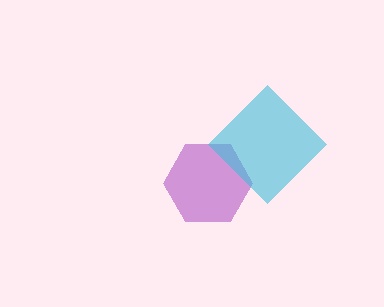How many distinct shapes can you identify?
There are 2 distinct shapes: a purple hexagon, a cyan diamond.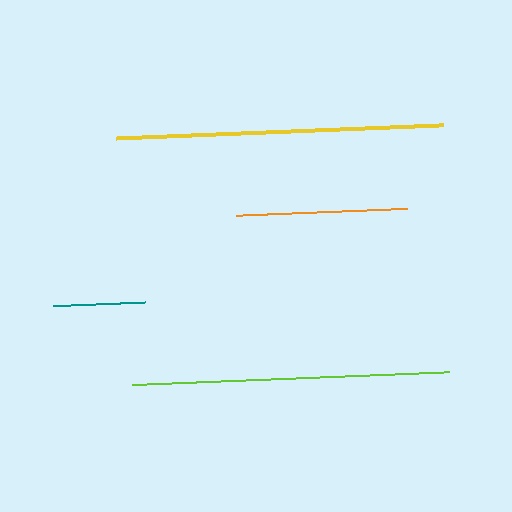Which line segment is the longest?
The yellow line is the longest at approximately 327 pixels.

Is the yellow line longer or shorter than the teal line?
The yellow line is longer than the teal line.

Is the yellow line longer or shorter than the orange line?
The yellow line is longer than the orange line.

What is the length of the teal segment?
The teal segment is approximately 92 pixels long.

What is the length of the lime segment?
The lime segment is approximately 317 pixels long.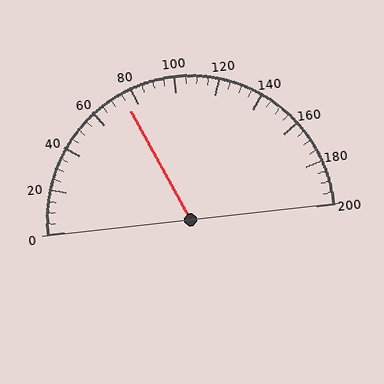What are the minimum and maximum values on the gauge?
The gauge ranges from 0 to 200.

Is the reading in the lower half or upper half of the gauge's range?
The reading is in the lower half of the range (0 to 200).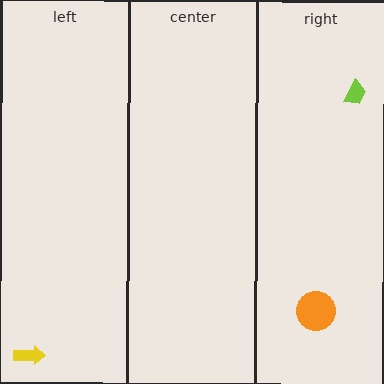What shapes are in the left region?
The yellow arrow.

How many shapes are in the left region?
1.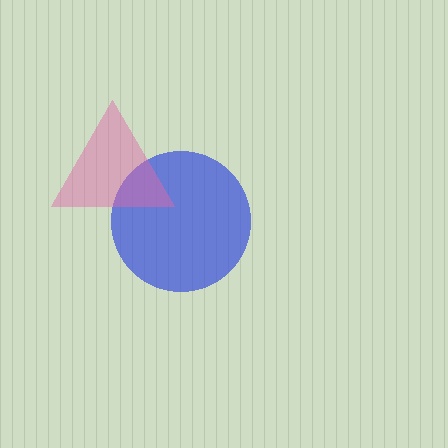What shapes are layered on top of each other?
The layered shapes are: a blue circle, a pink triangle.